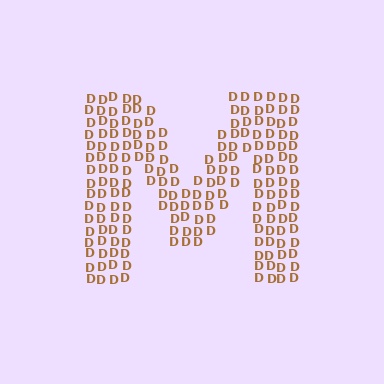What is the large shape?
The large shape is the letter M.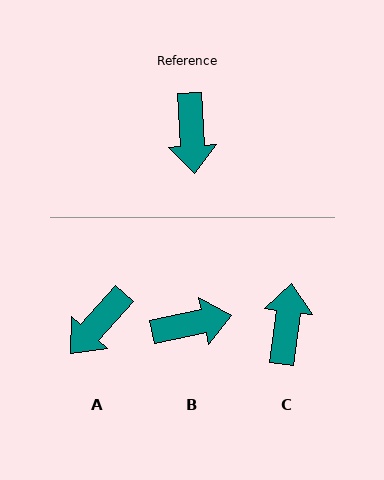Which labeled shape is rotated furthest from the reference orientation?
C, about 170 degrees away.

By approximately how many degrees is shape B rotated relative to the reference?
Approximately 99 degrees counter-clockwise.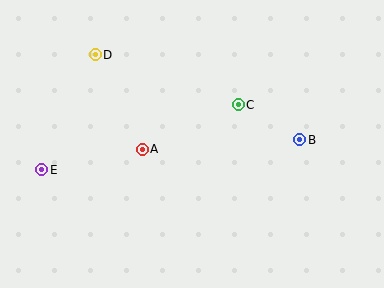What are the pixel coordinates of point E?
Point E is at (42, 170).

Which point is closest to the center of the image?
Point A at (142, 149) is closest to the center.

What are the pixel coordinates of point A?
Point A is at (142, 149).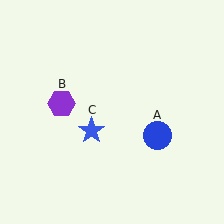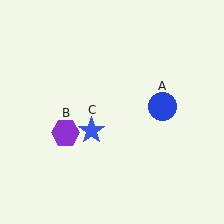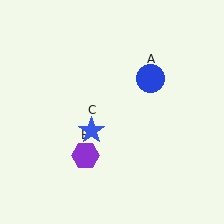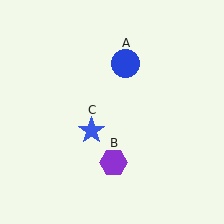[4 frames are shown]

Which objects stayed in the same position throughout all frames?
Blue star (object C) remained stationary.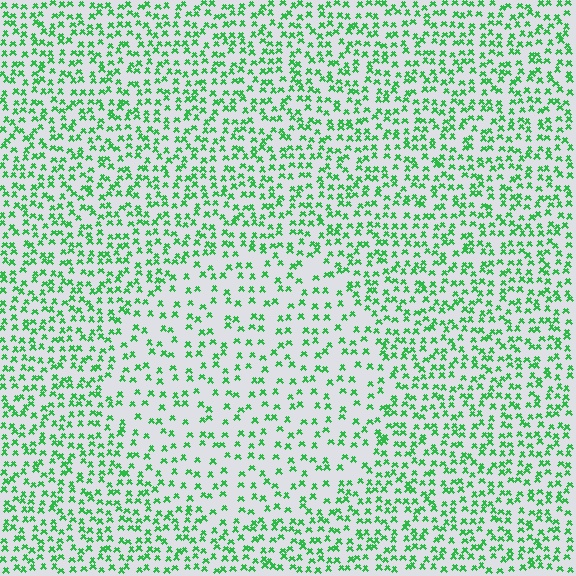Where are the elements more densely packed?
The elements are more densely packed outside the circle boundary.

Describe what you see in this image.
The image contains small green elements arranged at two different densities. A circle-shaped region is visible where the elements are less densely packed than the surrounding area.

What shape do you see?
I see a circle.